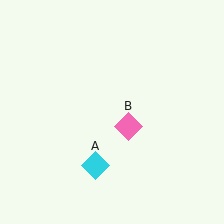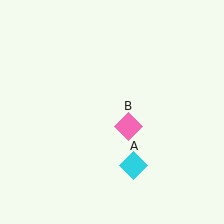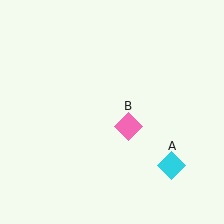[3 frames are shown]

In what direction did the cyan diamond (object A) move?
The cyan diamond (object A) moved right.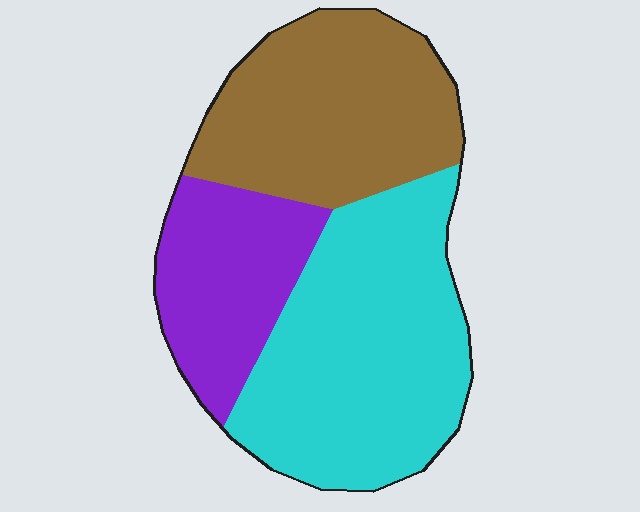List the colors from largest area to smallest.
From largest to smallest: cyan, brown, purple.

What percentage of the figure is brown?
Brown covers roughly 35% of the figure.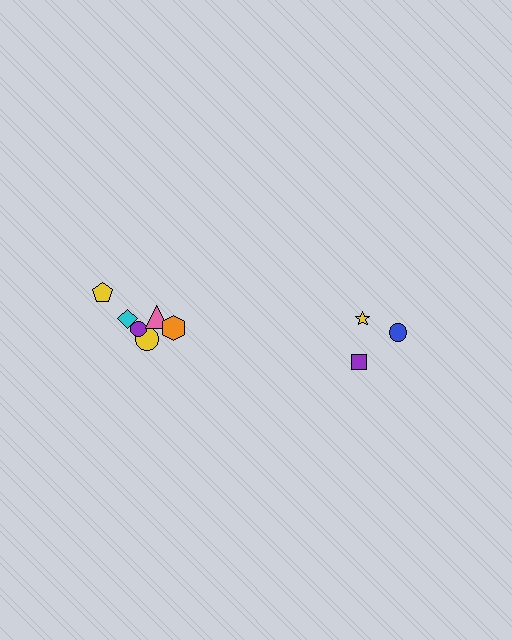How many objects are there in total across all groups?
There are 9 objects.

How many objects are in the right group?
There are 3 objects.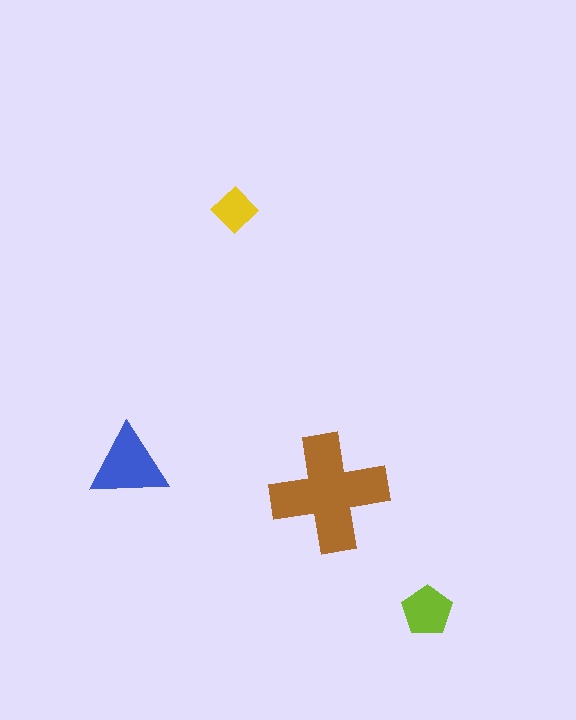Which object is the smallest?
The yellow diamond.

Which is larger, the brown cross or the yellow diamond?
The brown cross.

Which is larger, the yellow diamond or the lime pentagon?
The lime pentagon.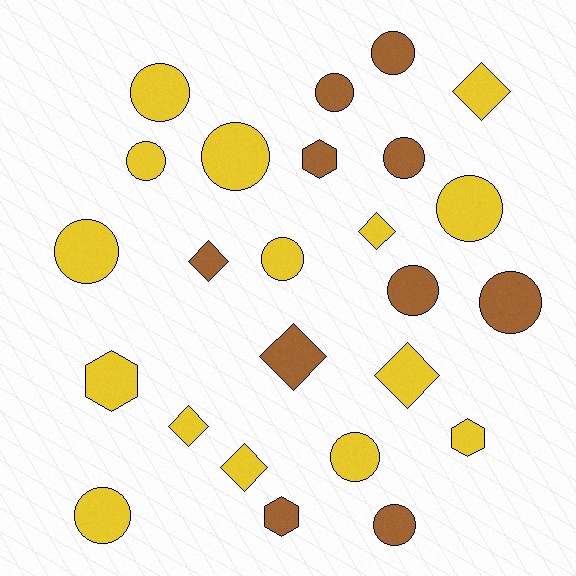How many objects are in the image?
There are 25 objects.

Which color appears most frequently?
Yellow, with 15 objects.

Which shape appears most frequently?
Circle, with 14 objects.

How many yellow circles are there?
There are 8 yellow circles.